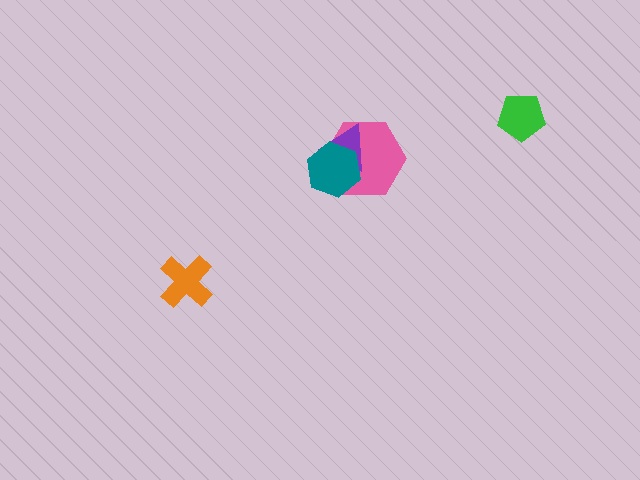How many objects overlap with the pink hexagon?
2 objects overlap with the pink hexagon.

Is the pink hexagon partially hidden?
Yes, it is partially covered by another shape.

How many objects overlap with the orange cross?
0 objects overlap with the orange cross.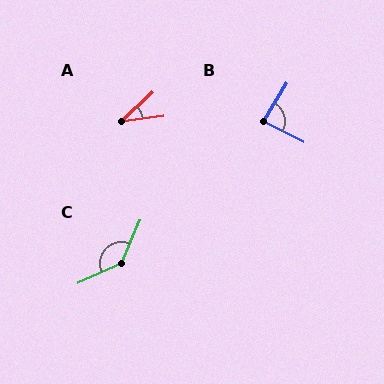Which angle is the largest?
C, at approximately 138 degrees.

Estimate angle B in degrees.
Approximately 86 degrees.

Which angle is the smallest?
A, at approximately 36 degrees.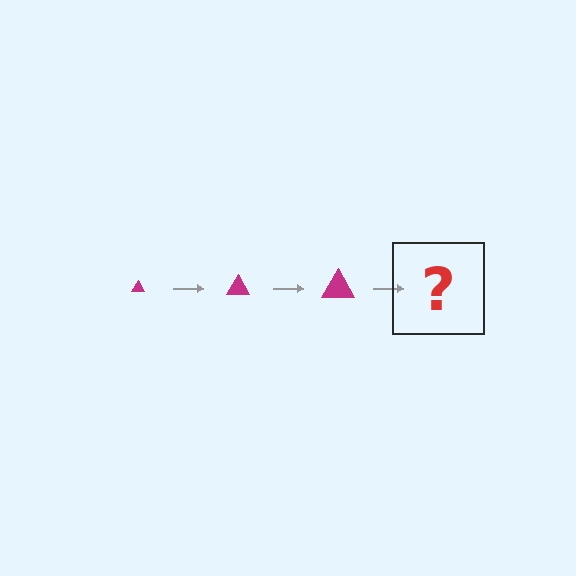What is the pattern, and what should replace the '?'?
The pattern is that the triangle gets progressively larger each step. The '?' should be a magenta triangle, larger than the previous one.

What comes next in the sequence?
The next element should be a magenta triangle, larger than the previous one.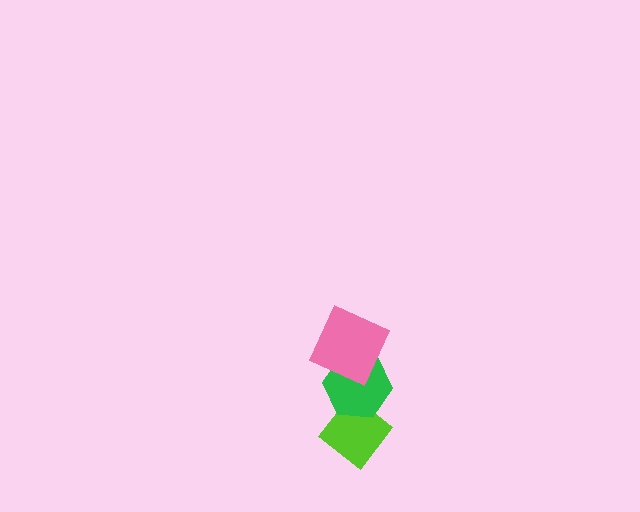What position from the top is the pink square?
The pink square is 1st from the top.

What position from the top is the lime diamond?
The lime diamond is 3rd from the top.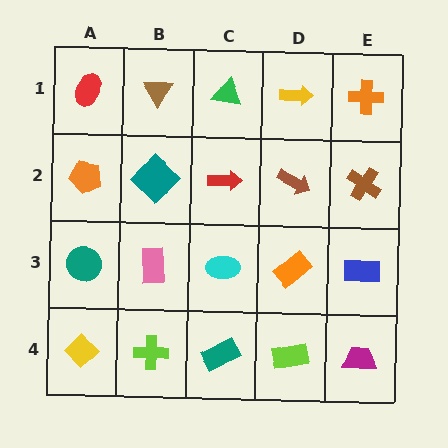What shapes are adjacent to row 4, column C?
A cyan ellipse (row 3, column C), a lime cross (row 4, column B), a lime rectangle (row 4, column D).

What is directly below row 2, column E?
A blue rectangle.